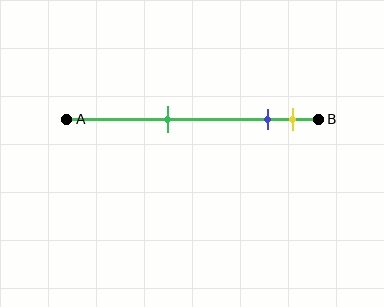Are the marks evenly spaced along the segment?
No, the marks are not evenly spaced.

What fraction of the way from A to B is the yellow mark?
The yellow mark is approximately 90% (0.9) of the way from A to B.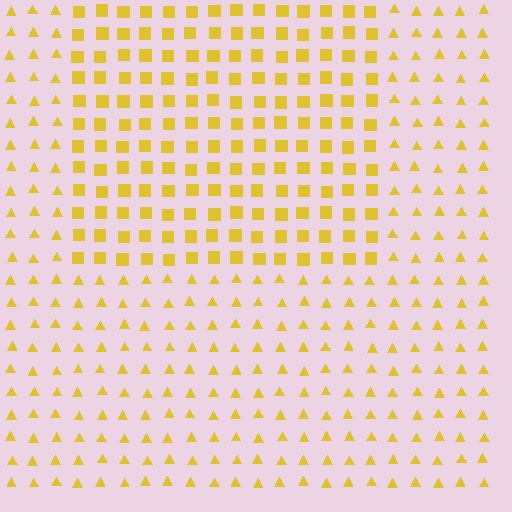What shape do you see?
I see a rectangle.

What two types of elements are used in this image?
The image uses squares inside the rectangle region and triangles outside it.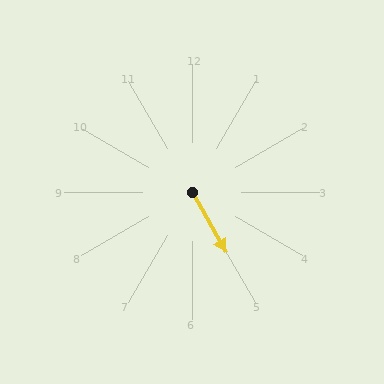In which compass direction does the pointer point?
Southeast.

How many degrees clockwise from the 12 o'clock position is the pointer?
Approximately 151 degrees.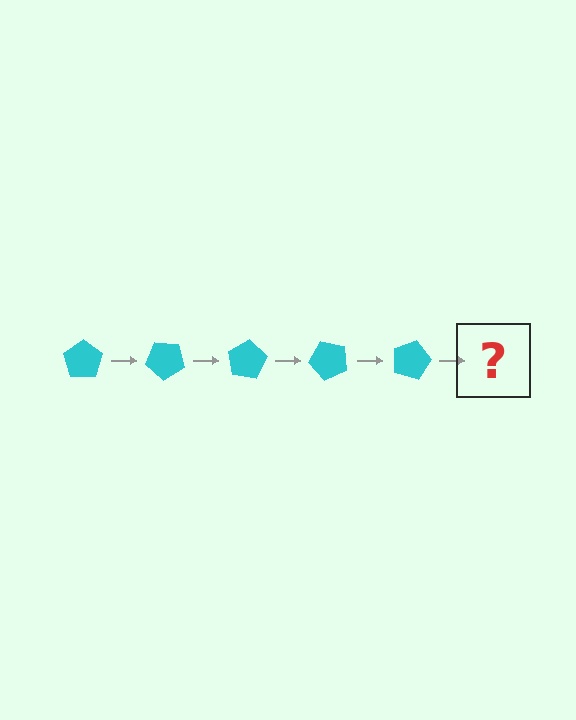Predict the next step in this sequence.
The next step is a cyan pentagon rotated 200 degrees.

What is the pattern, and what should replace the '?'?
The pattern is that the pentagon rotates 40 degrees each step. The '?' should be a cyan pentagon rotated 200 degrees.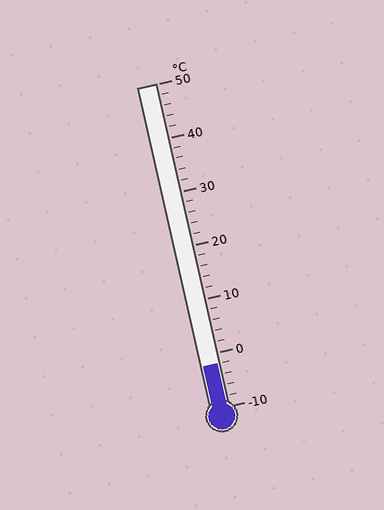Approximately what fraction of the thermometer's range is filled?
The thermometer is filled to approximately 15% of its range.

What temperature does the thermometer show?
The thermometer shows approximately -2°C.